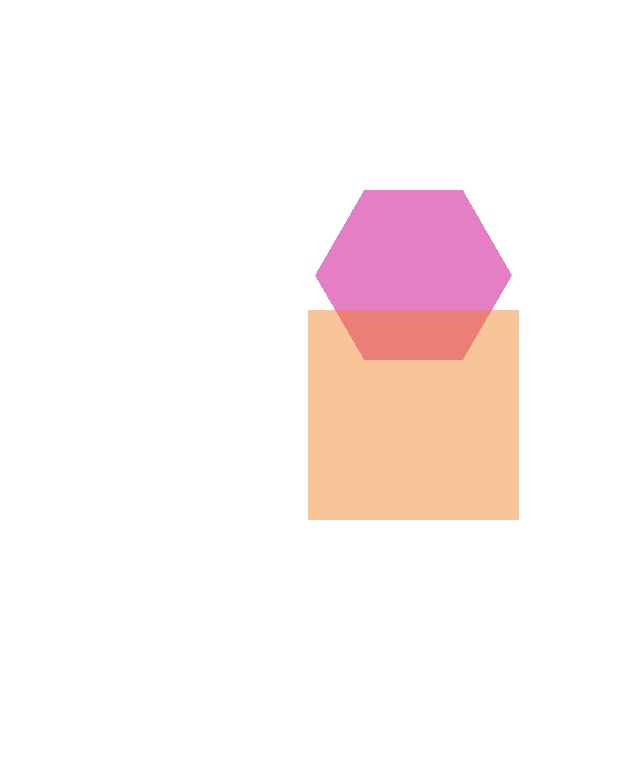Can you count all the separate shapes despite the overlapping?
Yes, there are 2 separate shapes.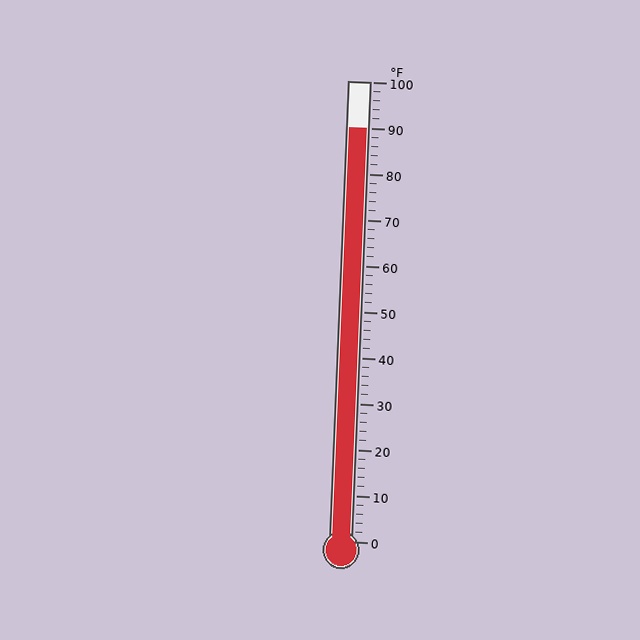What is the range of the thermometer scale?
The thermometer scale ranges from 0°F to 100°F.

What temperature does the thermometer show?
The thermometer shows approximately 90°F.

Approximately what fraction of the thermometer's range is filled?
The thermometer is filled to approximately 90% of its range.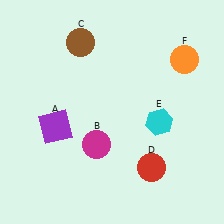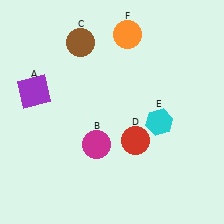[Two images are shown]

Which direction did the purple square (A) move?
The purple square (A) moved up.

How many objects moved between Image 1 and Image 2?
3 objects moved between the two images.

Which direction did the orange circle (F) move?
The orange circle (F) moved left.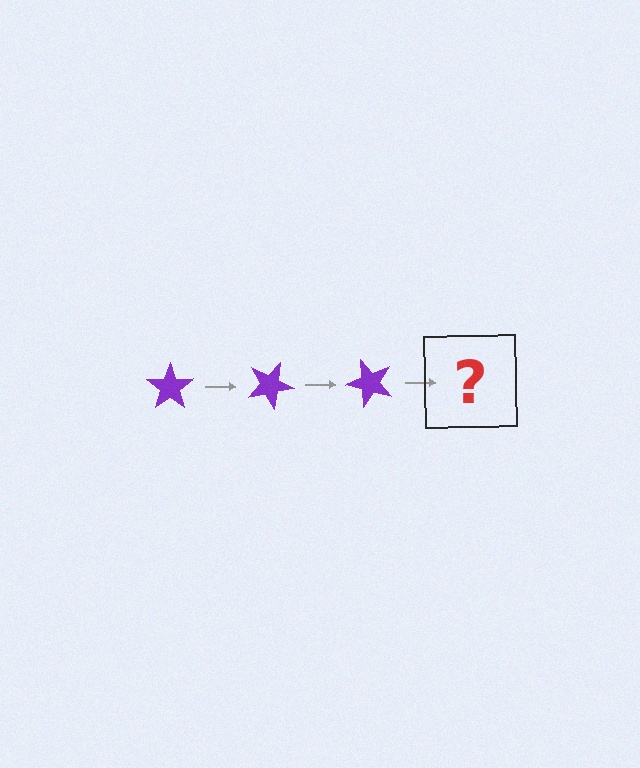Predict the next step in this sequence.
The next step is a purple star rotated 75 degrees.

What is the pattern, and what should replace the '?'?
The pattern is that the star rotates 25 degrees each step. The '?' should be a purple star rotated 75 degrees.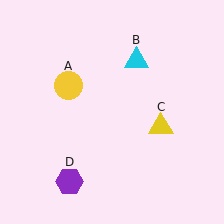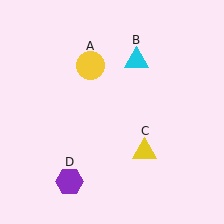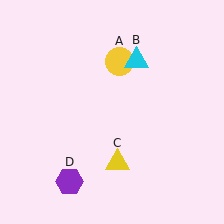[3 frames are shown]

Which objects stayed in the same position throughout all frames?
Cyan triangle (object B) and purple hexagon (object D) remained stationary.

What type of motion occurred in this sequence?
The yellow circle (object A), yellow triangle (object C) rotated clockwise around the center of the scene.